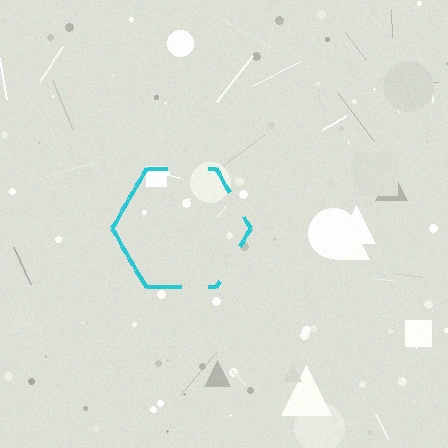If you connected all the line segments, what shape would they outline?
They would outline a hexagon.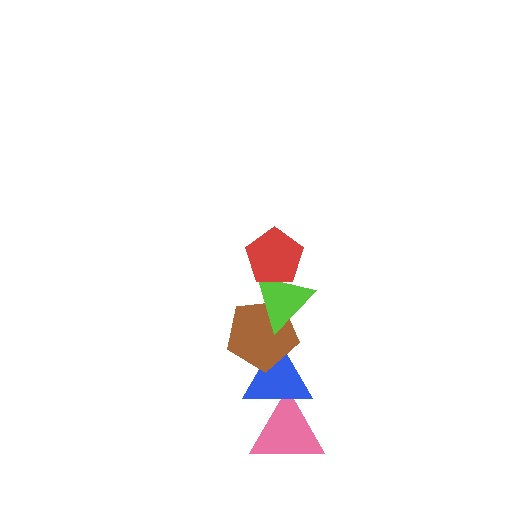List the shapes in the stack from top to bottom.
From top to bottom: the red pentagon, the lime triangle, the brown pentagon, the blue triangle, the pink triangle.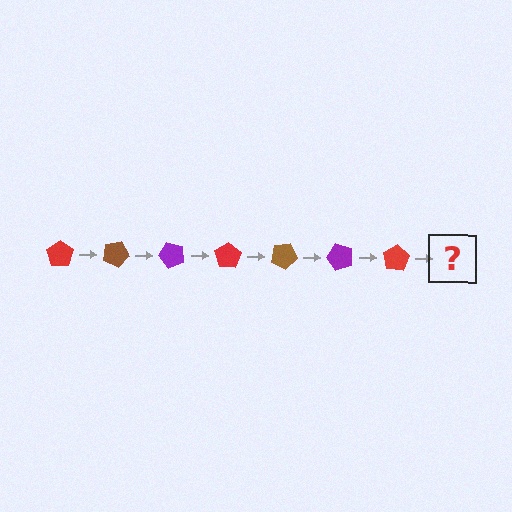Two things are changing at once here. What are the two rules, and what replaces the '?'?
The two rules are that it rotates 25 degrees each step and the color cycles through red, brown, and purple. The '?' should be a brown pentagon, rotated 175 degrees from the start.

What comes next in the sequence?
The next element should be a brown pentagon, rotated 175 degrees from the start.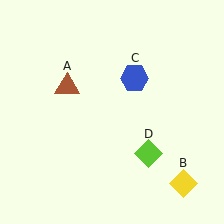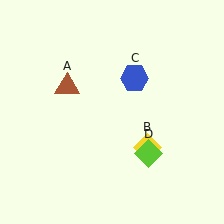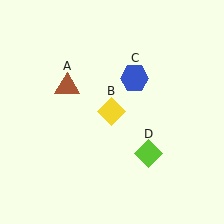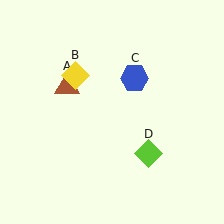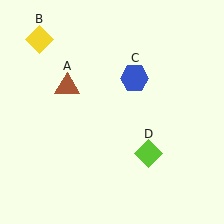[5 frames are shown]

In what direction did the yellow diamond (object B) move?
The yellow diamond (object B) moved up and to the left.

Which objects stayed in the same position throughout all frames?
Brown triangle (object A) and blue hexagon (object C) and lime diamond (object D) remained stationary.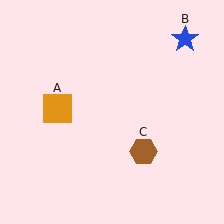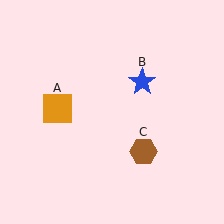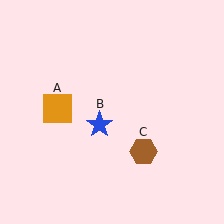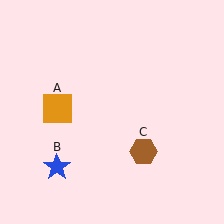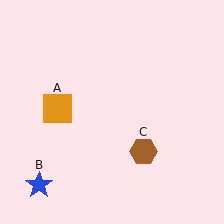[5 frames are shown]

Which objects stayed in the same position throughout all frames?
Orange square (object A) and brown hexagon (object C) remained stationary.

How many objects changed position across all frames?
1 object changed position: blue star (object B).